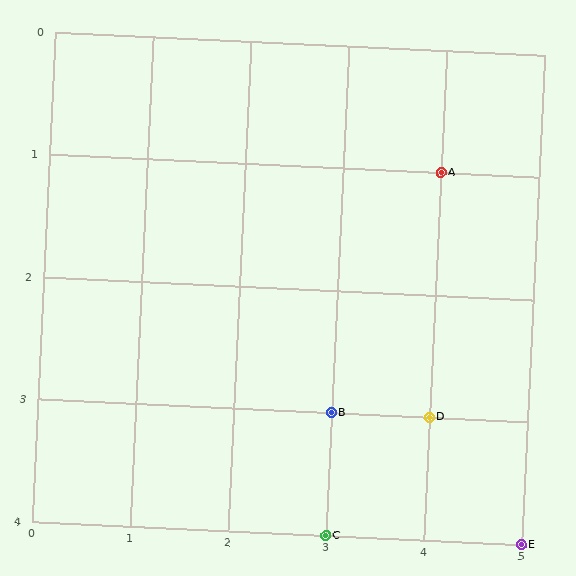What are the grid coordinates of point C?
Point C is at grid coordinates (3, 4).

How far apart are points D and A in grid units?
Points D and A are 2 rows apart.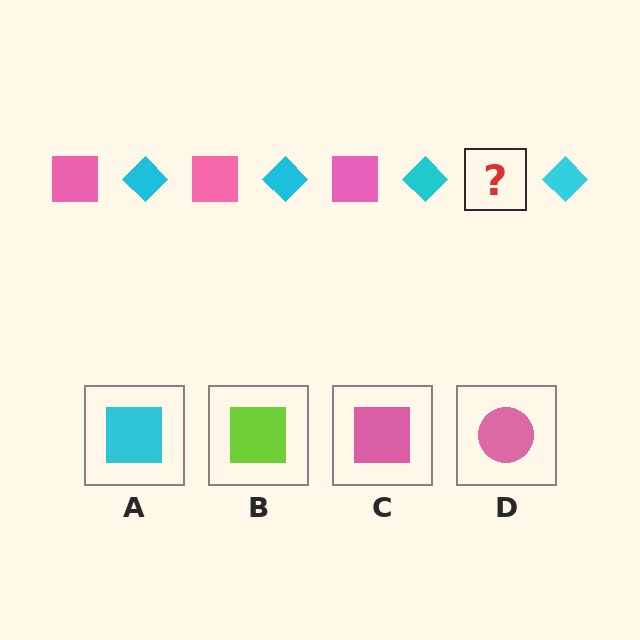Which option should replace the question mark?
Option C.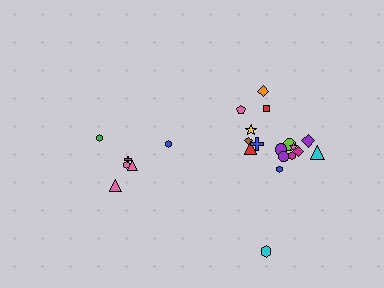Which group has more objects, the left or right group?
The right group.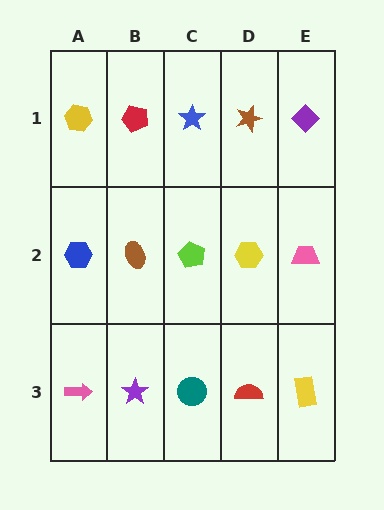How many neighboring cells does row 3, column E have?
2.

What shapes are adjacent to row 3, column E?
A pink trapezoid (row 2, column E), a red semicircle (row 3, column D).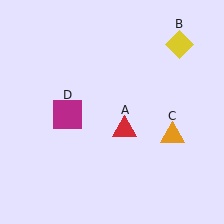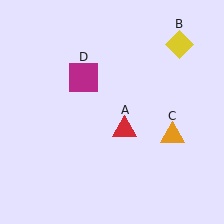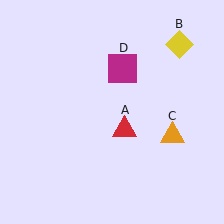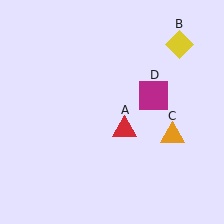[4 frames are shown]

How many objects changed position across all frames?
1 object changed position: magenta square (object D).